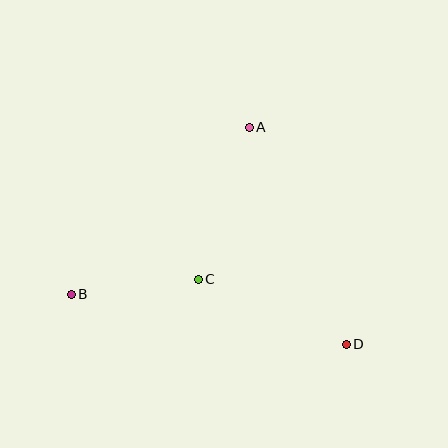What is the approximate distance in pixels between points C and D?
The distance between C and D is approximately 162 pixels.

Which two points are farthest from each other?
Points B and D are farthest from each other.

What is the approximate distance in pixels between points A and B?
The distance between A and B is approximately 244 pixels.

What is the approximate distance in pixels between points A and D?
The distance between A and D is approximately 237 pixels.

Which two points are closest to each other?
Points B and C are closest to each other.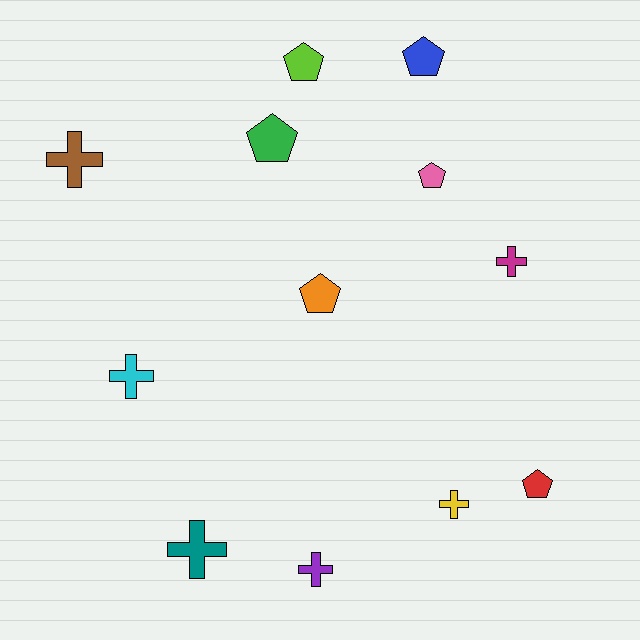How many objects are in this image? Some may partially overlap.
There are 12 objects.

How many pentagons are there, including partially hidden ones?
There are 6 pentagons.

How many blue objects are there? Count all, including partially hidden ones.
There is 1 blue object.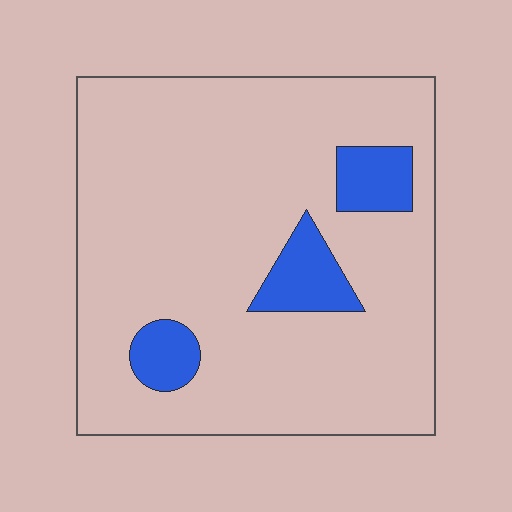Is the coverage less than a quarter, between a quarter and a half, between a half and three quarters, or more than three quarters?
Less than a quarter.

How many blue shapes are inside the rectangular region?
3.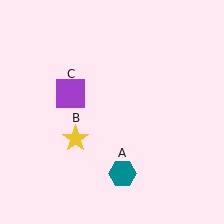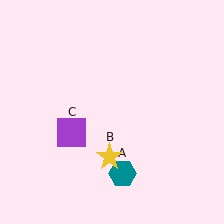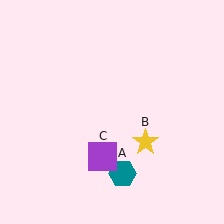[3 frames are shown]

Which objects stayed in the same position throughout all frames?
Teal hexagon (object A) remained stationary.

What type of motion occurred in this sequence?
The yellow star (object B), purple square (object C) rotated counterclockwise around the center of the scene.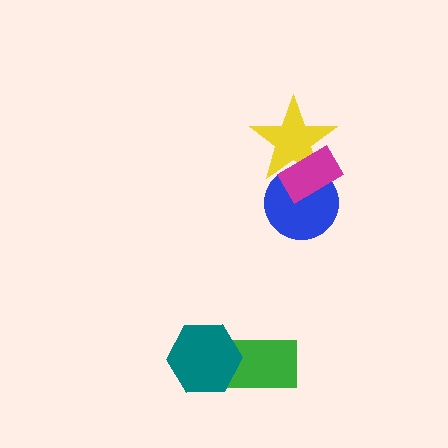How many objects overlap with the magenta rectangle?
2 objects overlap with the magenta rectangle.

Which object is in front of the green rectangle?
The teal hexagon is in front of the green rectangle.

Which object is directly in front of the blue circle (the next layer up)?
The yellow star is directly in front of the blue circle.